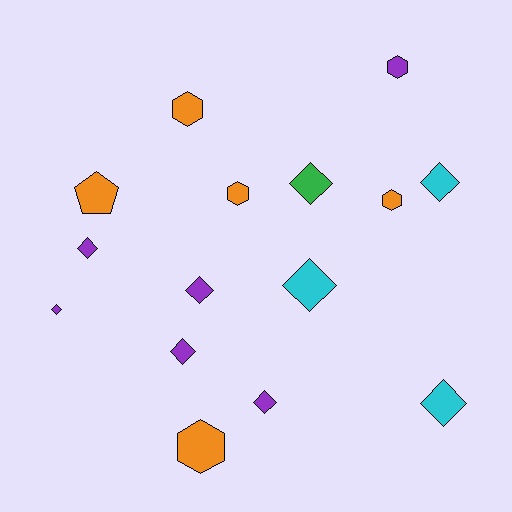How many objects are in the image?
There are 15 objects.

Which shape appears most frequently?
Diamond, with 9 objects.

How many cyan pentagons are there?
There are no cyan pentagons.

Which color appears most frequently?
Purple, with 6 objects.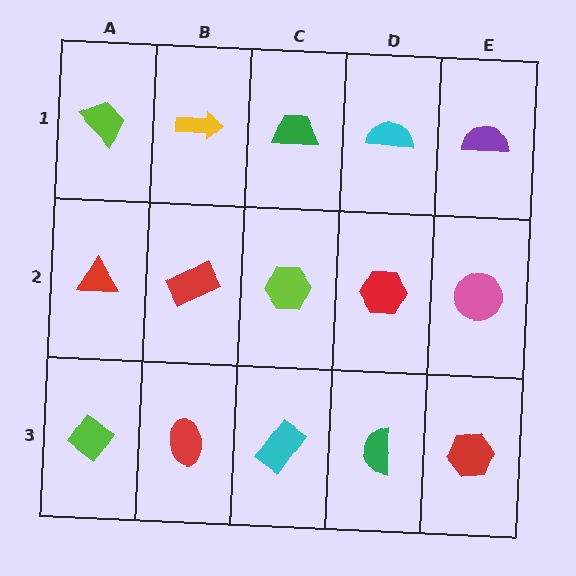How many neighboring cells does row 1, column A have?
2.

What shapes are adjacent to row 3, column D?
A red hexagon (row 2, column D), a cyan rectangle (row 3, column C), a red hexagon (row 3, column E).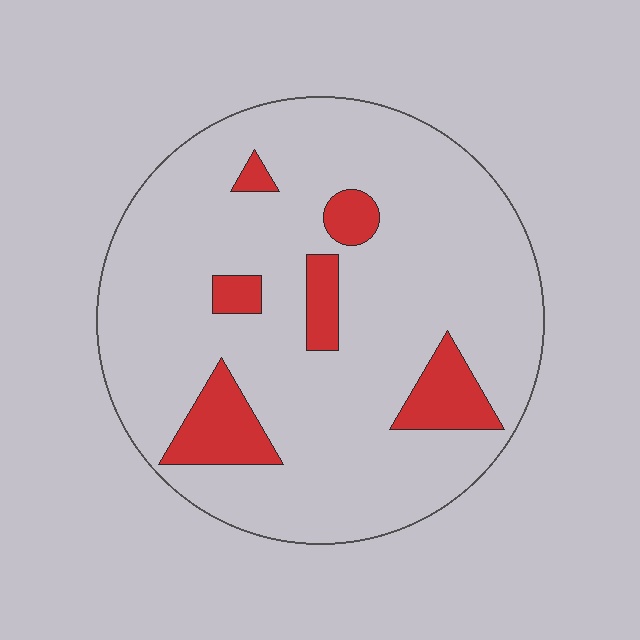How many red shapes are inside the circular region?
6.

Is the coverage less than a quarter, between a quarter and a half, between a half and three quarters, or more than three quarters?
Less than a quarter.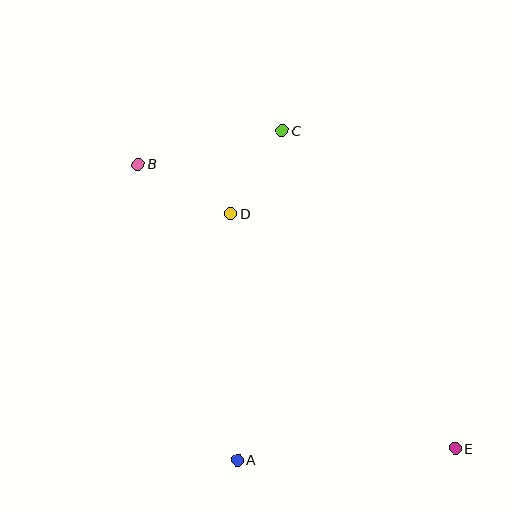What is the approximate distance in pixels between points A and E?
The distance between A and E is approximately 218 pixels.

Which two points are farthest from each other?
Points B and E are farthest from each other.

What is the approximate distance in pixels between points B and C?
The distance between B and C is approximately 148 pixels.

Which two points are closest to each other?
Points C and D are closest to each other.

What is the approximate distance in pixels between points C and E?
The distance between C and E is approximately 362 pixels.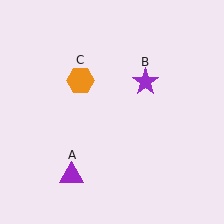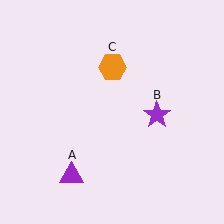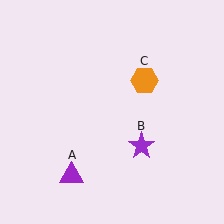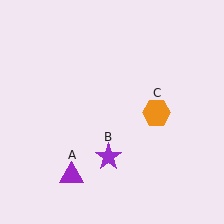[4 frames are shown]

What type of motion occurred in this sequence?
The purple star (object B), orange hexagon (object C) rotated clockwise around the center of the scene.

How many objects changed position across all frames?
2 objects changed position: purple star (object B), orange hexagon (object C).